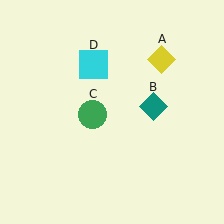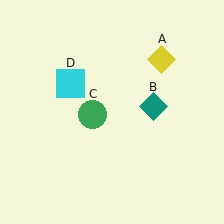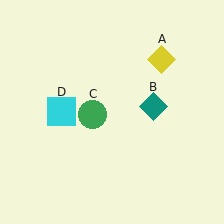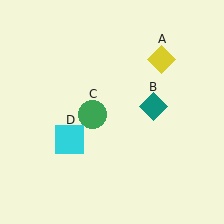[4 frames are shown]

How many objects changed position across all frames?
1 object changed position: cyan square (object D).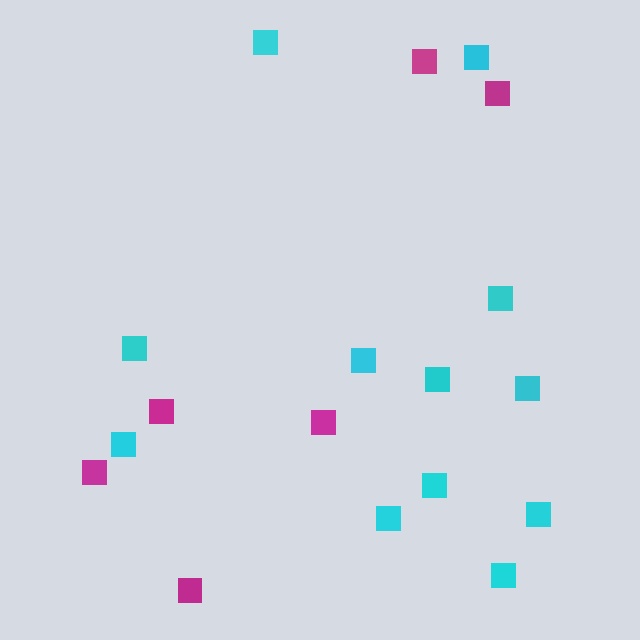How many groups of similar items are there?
There are 2 groups: one group of cyan squares (12) and one group of magenta squares (6).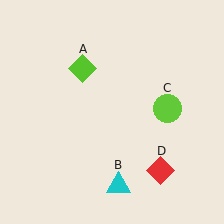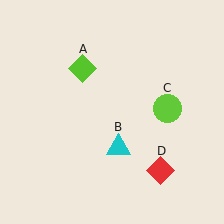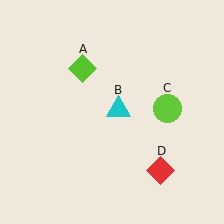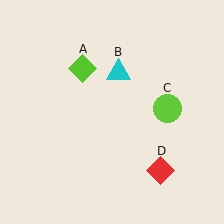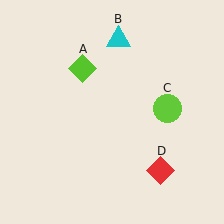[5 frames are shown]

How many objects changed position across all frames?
1 object changed position: cyan triangle (object B).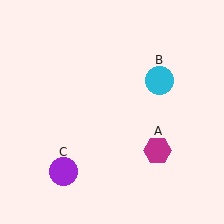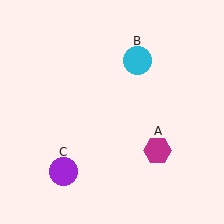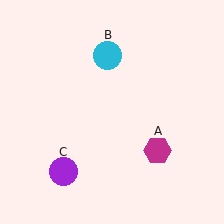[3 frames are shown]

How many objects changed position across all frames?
1 object changed position: cyan circle (object B).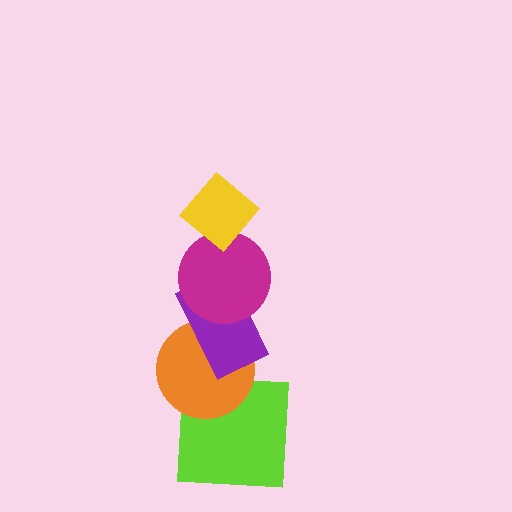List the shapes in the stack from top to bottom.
From top to bottom: the yellow diamond, the magenta circle, the purple rectangle, the orange circle, the lime square.